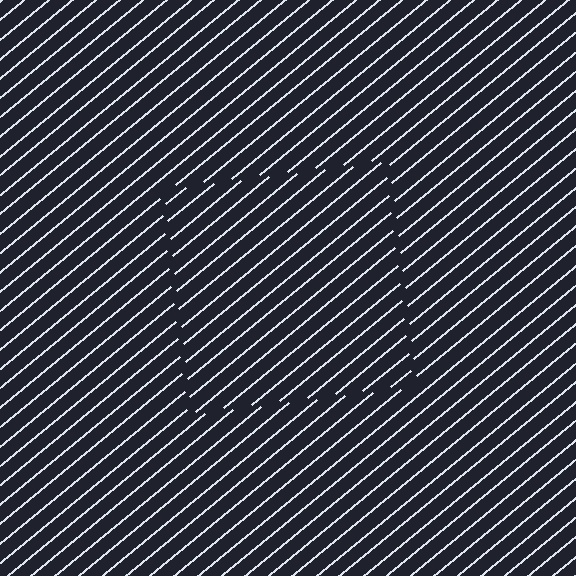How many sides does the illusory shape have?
4 sides — the line-ends trace a square.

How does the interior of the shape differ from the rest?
The interior of the shape contains the same grating, shifted by half a period — the contour is defined by the phase discontinuity where line-ends from the inner and outer gratings abut.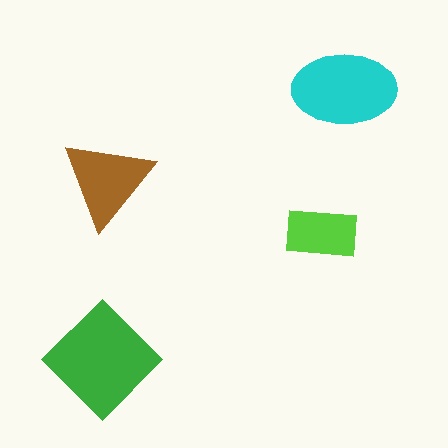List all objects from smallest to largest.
The lime rectangle, the brown triangle, the cyan ellipse, the green diamond.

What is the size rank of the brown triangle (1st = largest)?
3rd.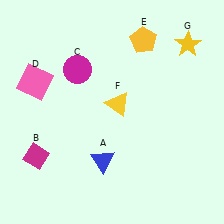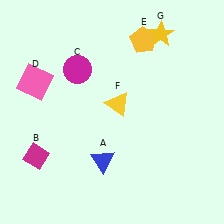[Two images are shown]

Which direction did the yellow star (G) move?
The yellow star (G) moved left.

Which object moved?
The yellow star (G) moved left.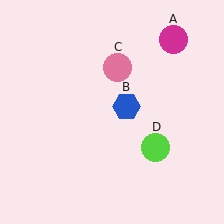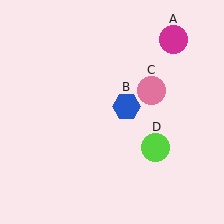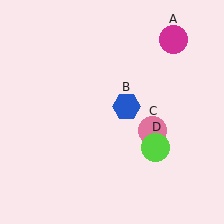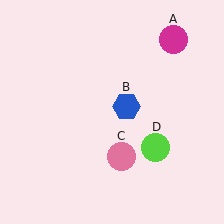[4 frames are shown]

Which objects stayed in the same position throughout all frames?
Magenta circle (object A) and blue hexagon (object B) and lime circle (object D) remained stationary.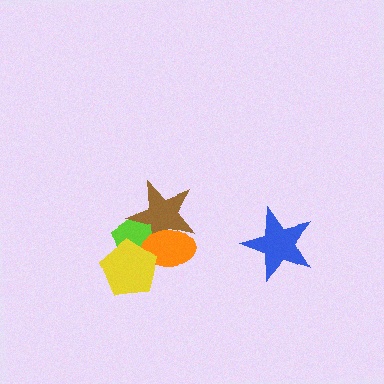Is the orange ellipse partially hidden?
Yes, it is partially covered by another shape.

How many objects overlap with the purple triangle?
4 objects overlap with the purple triangle.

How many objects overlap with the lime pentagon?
4 objects overlap with the lime pentagon.